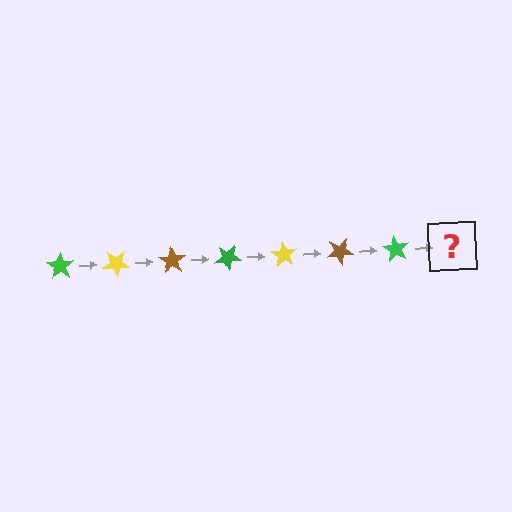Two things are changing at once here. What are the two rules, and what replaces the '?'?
The two rules are that it rotates 35 degrees each step and the color cycles through green, yellow, and brown. The '?' should be a yellow star, rotated 245 degrees from the start.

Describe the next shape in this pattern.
It should be a yellow star, rotated 245 degrees from the start.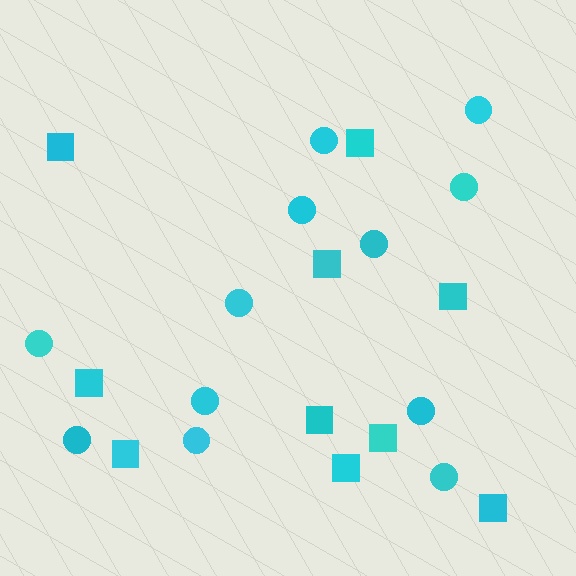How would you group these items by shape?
There are 2 groups: one group of squares (10) and one group of circles (12).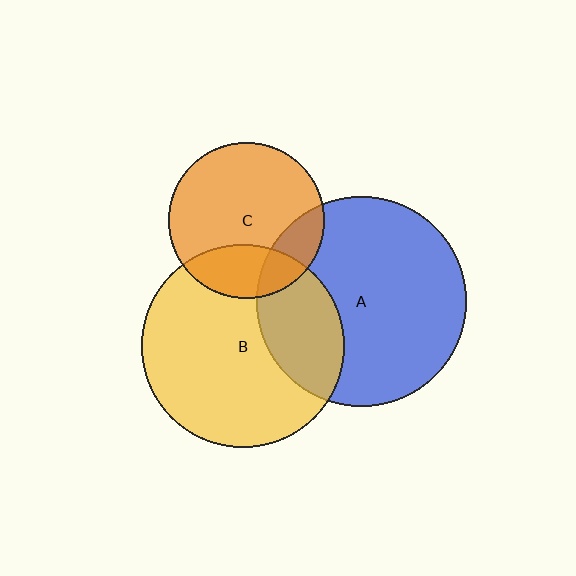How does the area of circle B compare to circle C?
Approximately 1.7 times.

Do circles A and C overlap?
Yes.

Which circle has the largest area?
Circle A (blue).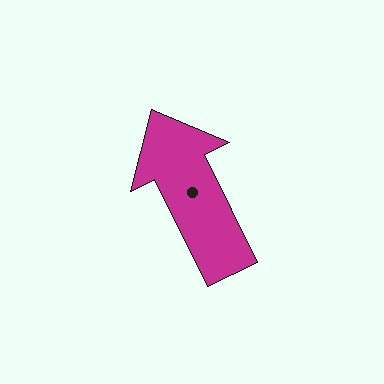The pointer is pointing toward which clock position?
Roughly 11 o'clock.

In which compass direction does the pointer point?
Northwest.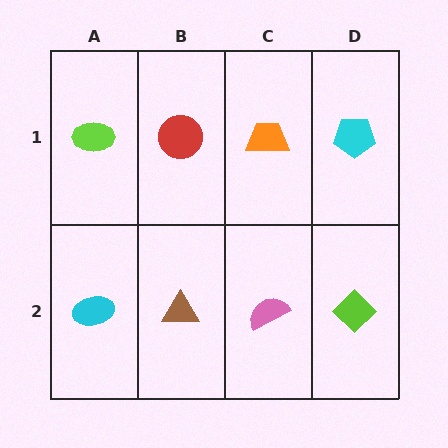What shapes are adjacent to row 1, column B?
A brown triangle (row 2, column B), a lime ellipse (row 1, column A), an orange trapezoid (row 1, column C).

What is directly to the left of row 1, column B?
A lime ellipse.